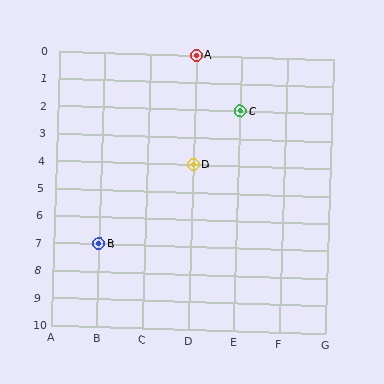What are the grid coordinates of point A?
Point A is at grid coordinates (D, 0).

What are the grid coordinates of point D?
Point D is at grid coordinates (D, 4).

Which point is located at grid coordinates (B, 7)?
Point B is at (B, 7).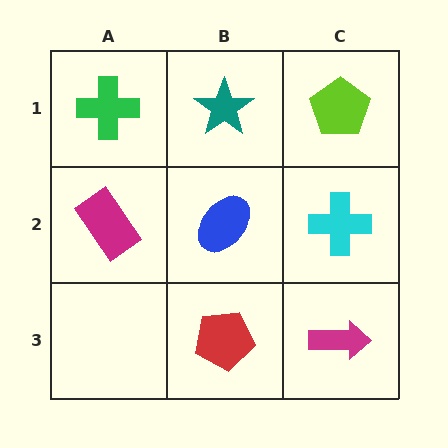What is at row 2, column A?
A magenta rectangle.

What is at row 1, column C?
A lime pentagon.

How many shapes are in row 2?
3 shapes.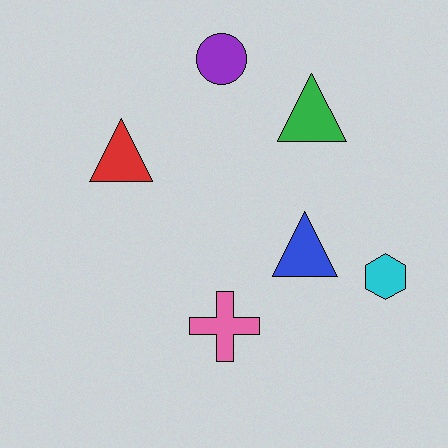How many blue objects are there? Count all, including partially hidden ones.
There is 1 blue object.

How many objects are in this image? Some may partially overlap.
There are 6 objects.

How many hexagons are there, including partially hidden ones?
There is 1 hexagon.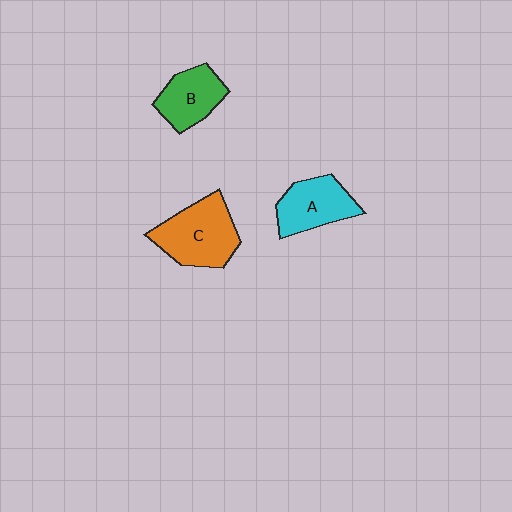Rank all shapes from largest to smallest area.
From largest to smallest: C (orange), A (cyan), B (green).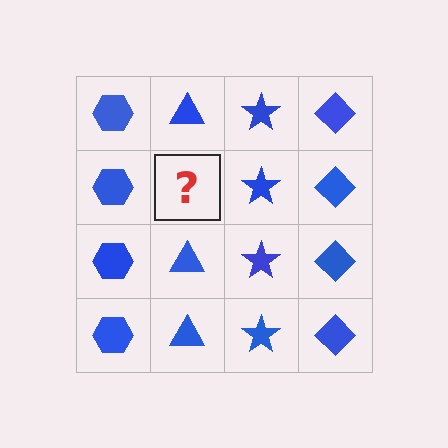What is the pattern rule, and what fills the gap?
The rule is that each column has a consistent shape. The gap should be filled with a blue triangle.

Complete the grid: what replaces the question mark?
The question mark should be replaced with a blue triangle.